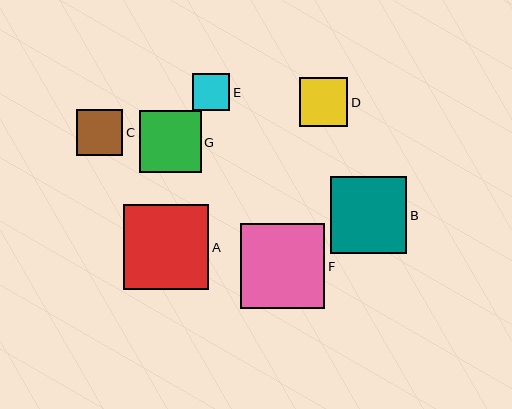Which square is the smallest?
Square E is the smallest with a size of approximately 37 pixels.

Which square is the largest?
Square A is the largest with a size of approximately 86 pixels.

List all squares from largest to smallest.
From largest to smallest: A, F, B, G, D, C, E.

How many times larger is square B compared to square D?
Square B is approximately 1.6 times the size of square D.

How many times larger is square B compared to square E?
Square B is approximately 2.1 times the size of square E.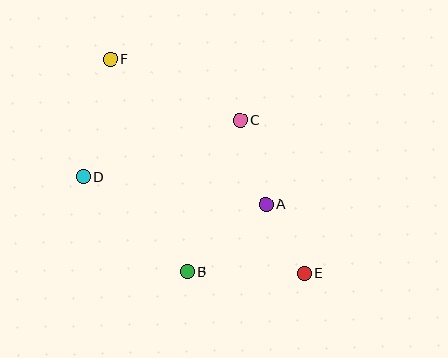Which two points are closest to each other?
Points A and E are closest to each other.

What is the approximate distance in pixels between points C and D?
The distance between C and D is approximately 166 pixels.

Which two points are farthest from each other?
Points E and F are farthest from each other.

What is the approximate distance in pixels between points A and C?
The distance between A and C is approximately 88 pixels.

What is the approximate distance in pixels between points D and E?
The distance between D and E is approximately 241 pixels.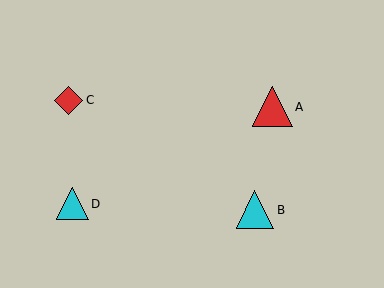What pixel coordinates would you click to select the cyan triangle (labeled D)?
Click at (72, 204) to select the cyan triangle D.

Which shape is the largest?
The red triangle (labeled A) is the largest.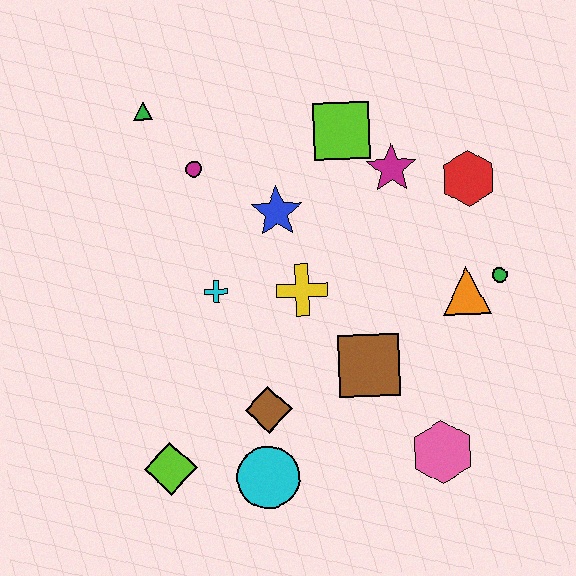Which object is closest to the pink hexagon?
The brown square is closest to the pink hexagon.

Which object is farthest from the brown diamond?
The green triangle is farthest from the brown diamond.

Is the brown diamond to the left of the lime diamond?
No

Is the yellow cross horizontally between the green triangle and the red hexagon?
Yes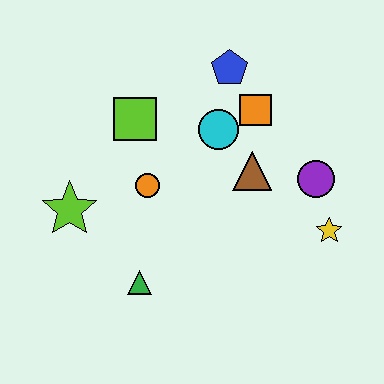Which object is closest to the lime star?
The orange circle is closest to the lime star.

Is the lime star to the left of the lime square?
Yes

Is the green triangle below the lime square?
Yes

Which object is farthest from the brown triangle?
The lime star is farthest from the brown triangle.